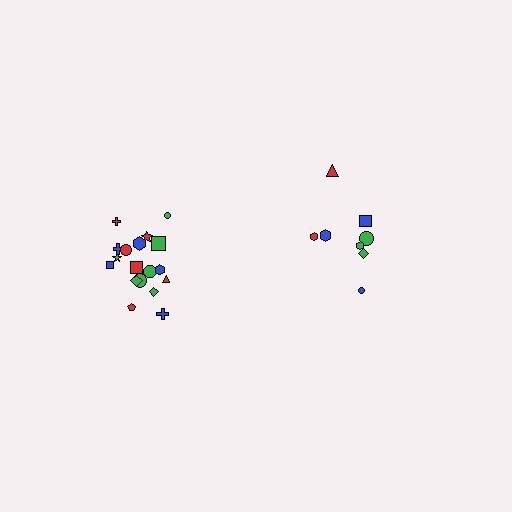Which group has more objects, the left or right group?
The left group.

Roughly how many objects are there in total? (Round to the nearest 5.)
Roughly 25 objects in total.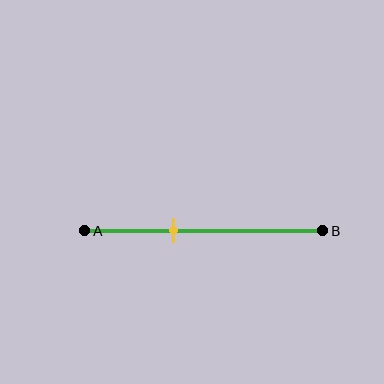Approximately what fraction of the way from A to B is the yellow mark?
The yellow mark is approximately 40% of the way from A to B.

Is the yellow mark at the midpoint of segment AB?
No, the mark is at about 40% from A, not at the 50% midpoint.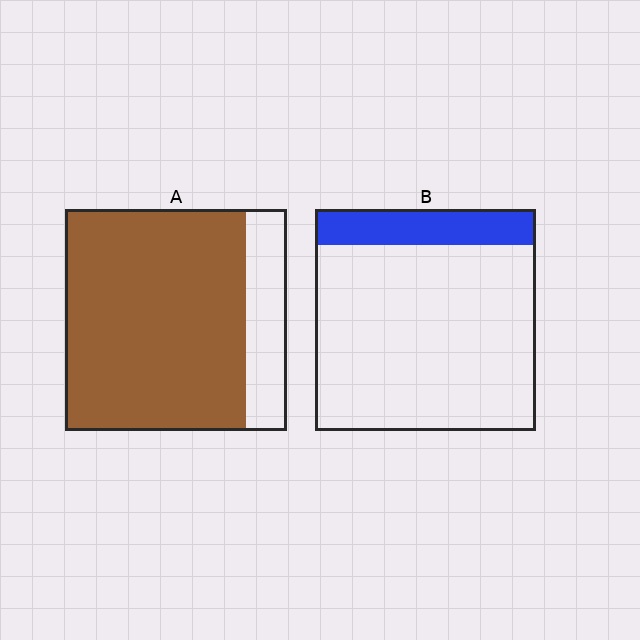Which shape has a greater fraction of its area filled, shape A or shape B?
Shape A.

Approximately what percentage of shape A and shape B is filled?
A is approximately 80% and B is approximately 15%.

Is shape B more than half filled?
No.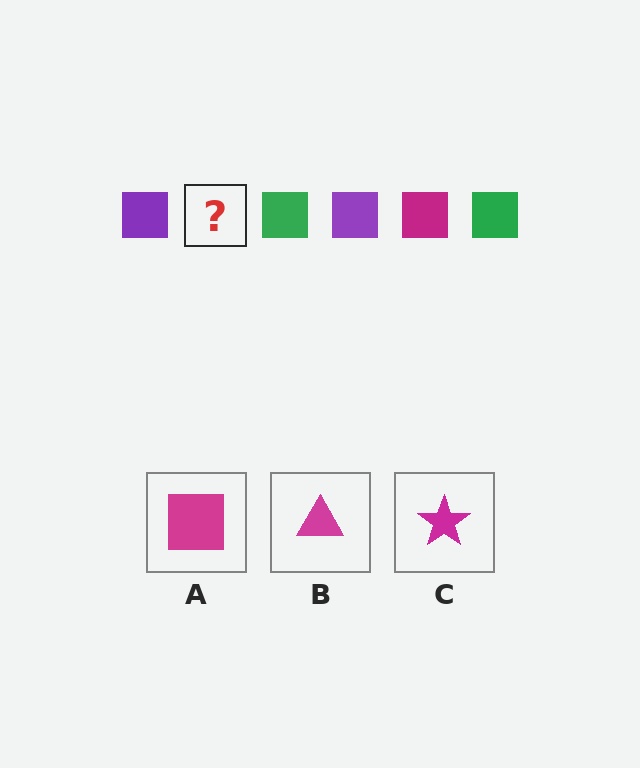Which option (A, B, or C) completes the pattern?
A.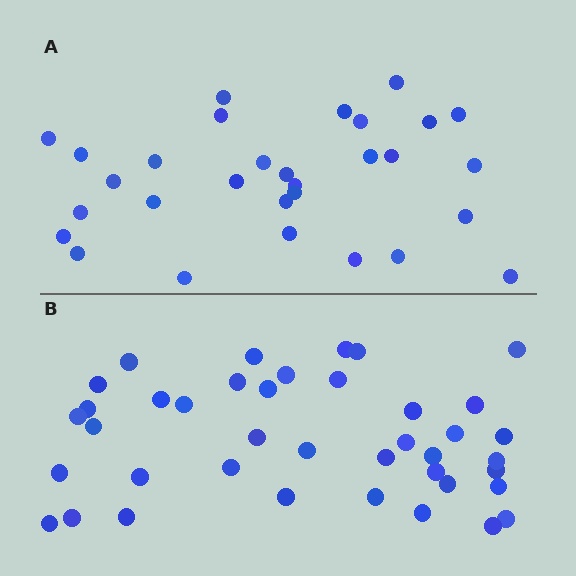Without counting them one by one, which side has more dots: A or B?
Region B (the bottom region) has more dots.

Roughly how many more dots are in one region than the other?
Region B has roughly 10 or so more dots than region A.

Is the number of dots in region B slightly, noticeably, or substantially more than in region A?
Region B has noticeably more, but not dramatically so. The ratio is roughly 1.3 to 1.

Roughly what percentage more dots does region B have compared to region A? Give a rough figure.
About 35% more.